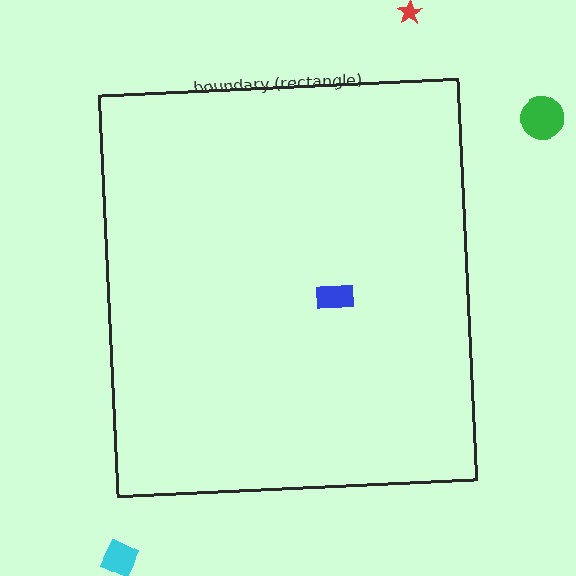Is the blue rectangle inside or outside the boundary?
Inside.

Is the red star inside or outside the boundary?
Outside.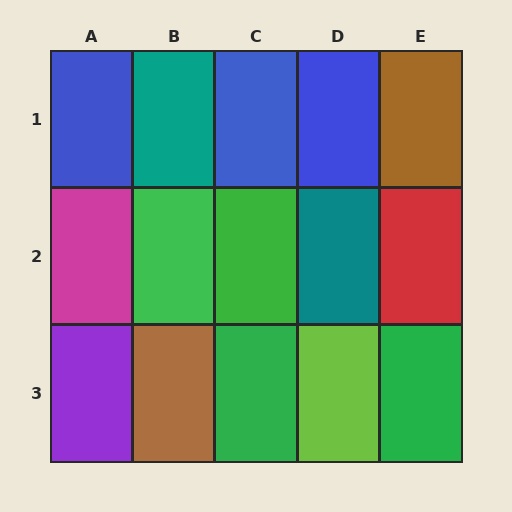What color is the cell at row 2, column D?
Teal.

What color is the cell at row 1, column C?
Blue.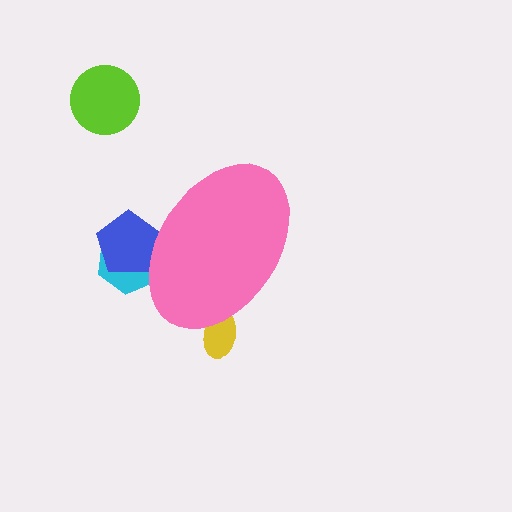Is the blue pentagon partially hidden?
Yes, the blue pentagon is partially hidden behind the pink ellipse.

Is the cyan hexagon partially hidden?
Yes, the cyan hexagon is partially hidden behind the pink ellipse.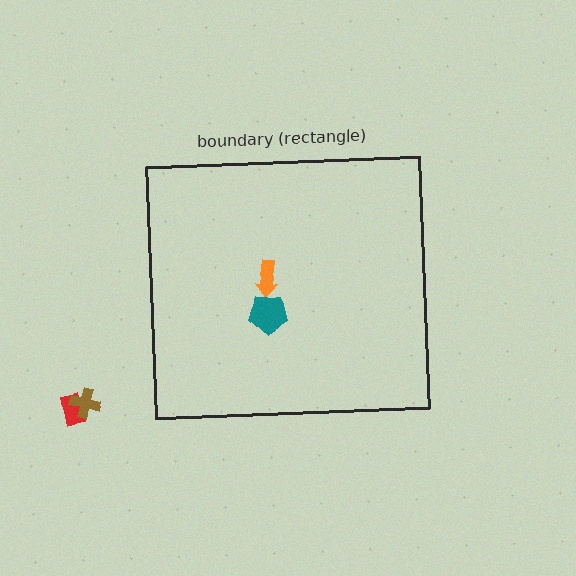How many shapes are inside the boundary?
2 inside, 2 outside.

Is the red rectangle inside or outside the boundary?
Outside.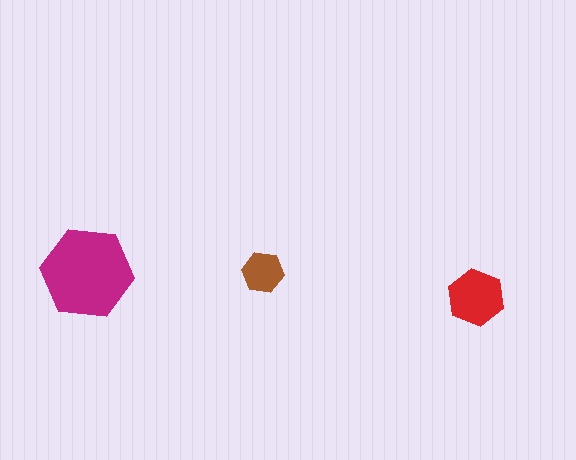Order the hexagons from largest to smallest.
the magenta one, the red one, the brown one.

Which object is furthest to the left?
The magenta hexagon is leftmost.